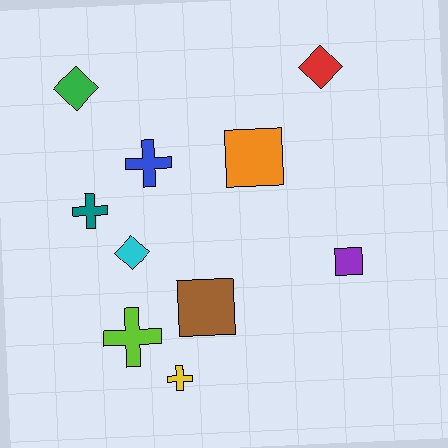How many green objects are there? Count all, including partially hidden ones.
There is 1 green object.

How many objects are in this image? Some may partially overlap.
There are 10 objects.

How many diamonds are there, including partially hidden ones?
There are 3 diamonds.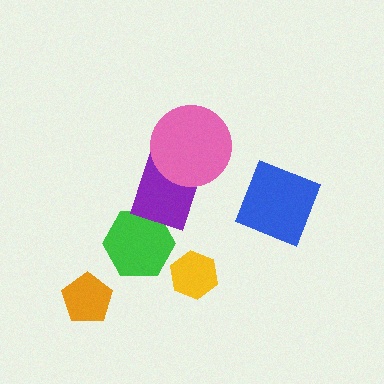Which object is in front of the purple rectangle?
The pink circle is in front of the purple rectangle.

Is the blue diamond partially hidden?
No, no other shape covers it.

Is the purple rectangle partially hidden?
Yes, it is partially covered by another shape.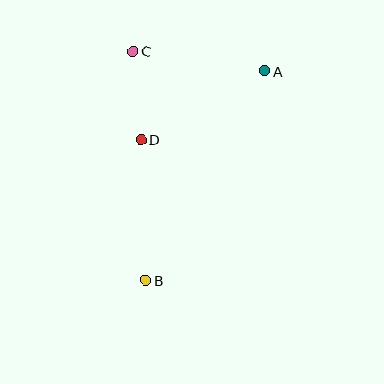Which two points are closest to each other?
Points C and D are closest to each other.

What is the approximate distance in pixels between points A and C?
The distance between A and C is approximately 133 pixels.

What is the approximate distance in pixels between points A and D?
The distance between A and D is approximately 141 pixels.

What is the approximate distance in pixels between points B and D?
The distance between B and D is approximately 141 pixels.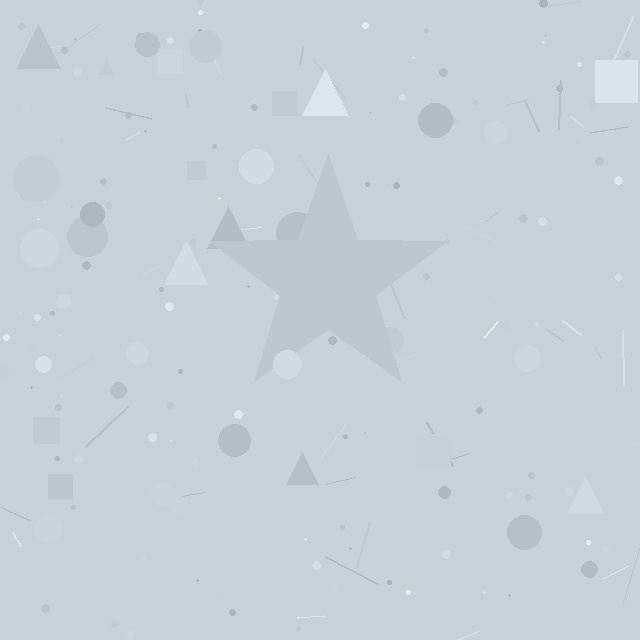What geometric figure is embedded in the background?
A star is embedded in the background.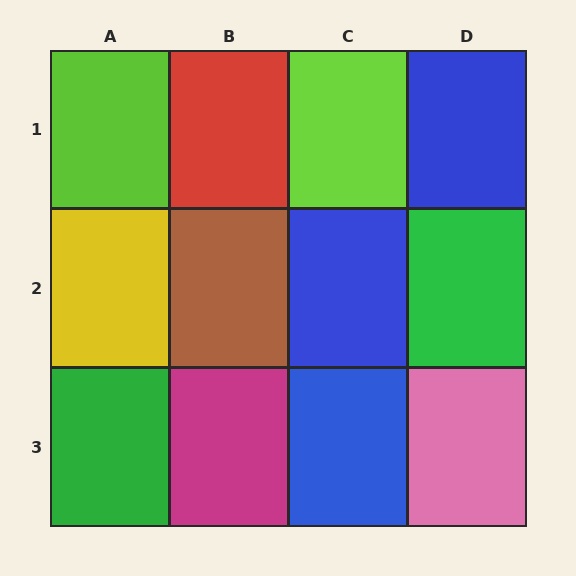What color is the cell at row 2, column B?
Brown.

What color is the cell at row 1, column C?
Lime.